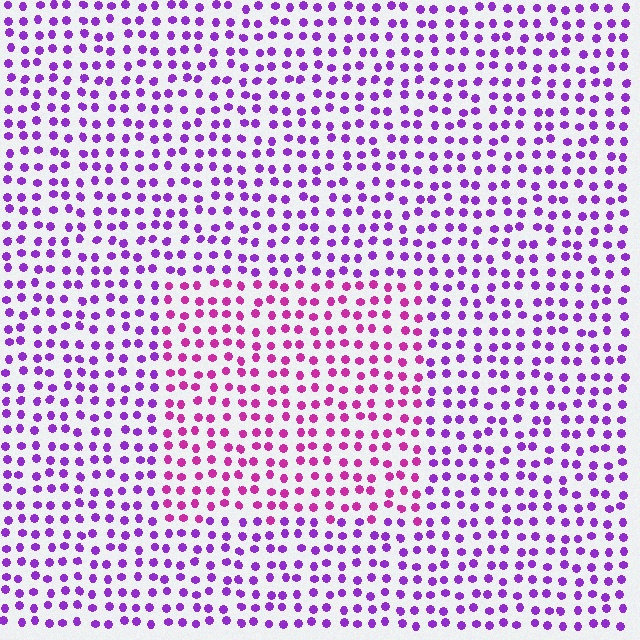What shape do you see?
I see a rectangle.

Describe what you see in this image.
The image is filled with small purple elements in a uniform arrangement. A rectangle-shaped region is visible where the elements are tinted to a slightly different hue, forming a subtle color boundary.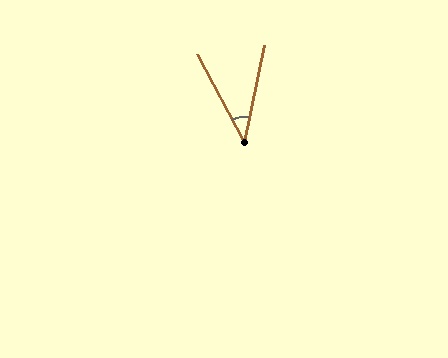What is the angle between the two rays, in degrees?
Approximately 40 degrees.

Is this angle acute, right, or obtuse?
It is acute.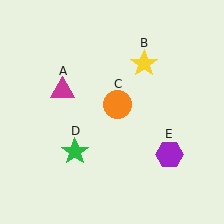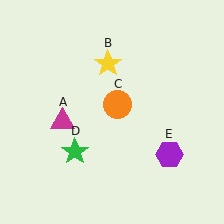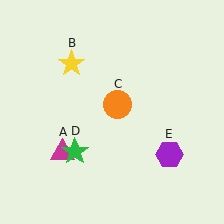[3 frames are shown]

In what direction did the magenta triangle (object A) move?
The magenta triangle (object A) moved down.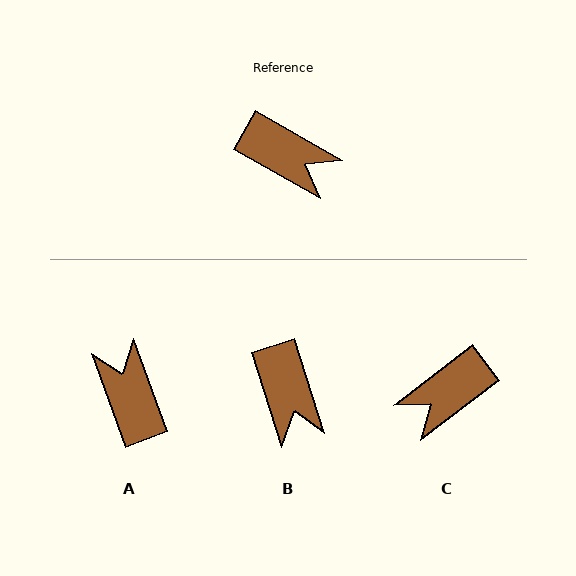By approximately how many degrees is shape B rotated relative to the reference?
Approximately 42 degrees clockwise.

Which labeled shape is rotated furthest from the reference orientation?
A, about 140 degrees away.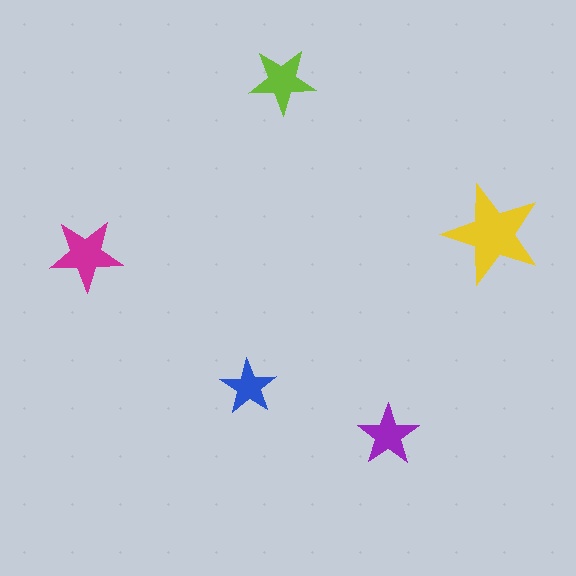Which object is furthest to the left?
The magenta star is leftmost.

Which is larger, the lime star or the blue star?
The lime one.